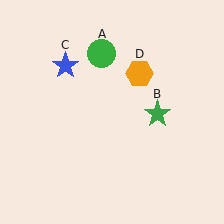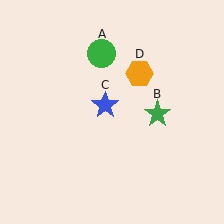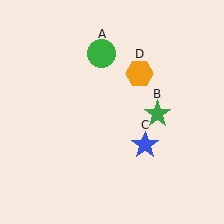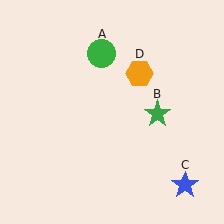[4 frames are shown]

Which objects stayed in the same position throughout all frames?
Green circle (object A) and green star (object B) and orange hexagon (object D) remained stationary.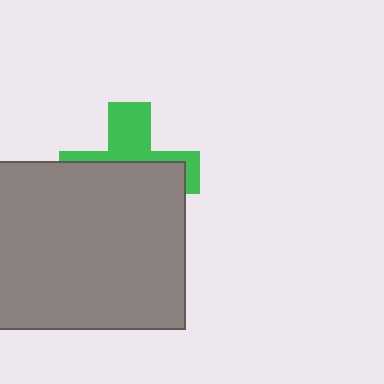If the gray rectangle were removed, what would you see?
You would see the complete green cross.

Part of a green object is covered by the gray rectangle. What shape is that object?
It is a cross.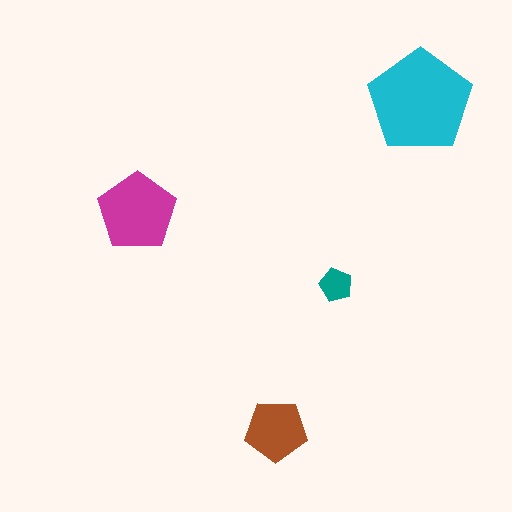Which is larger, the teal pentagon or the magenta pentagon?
The magenta one.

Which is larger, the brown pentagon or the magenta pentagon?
The magenta one.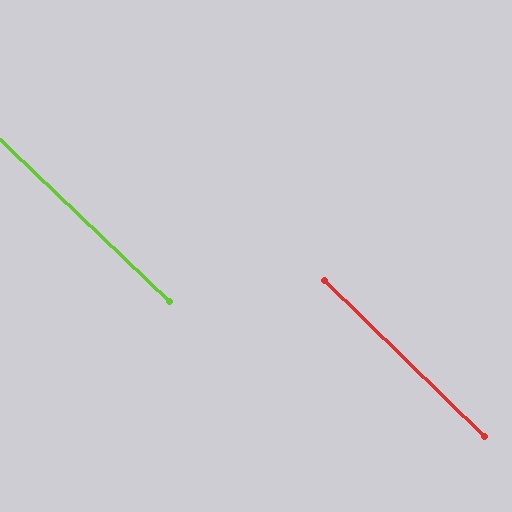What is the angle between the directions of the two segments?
Approximately 1 degree.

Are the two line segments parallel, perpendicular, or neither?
Parallel — their directions differ by only 0.8°.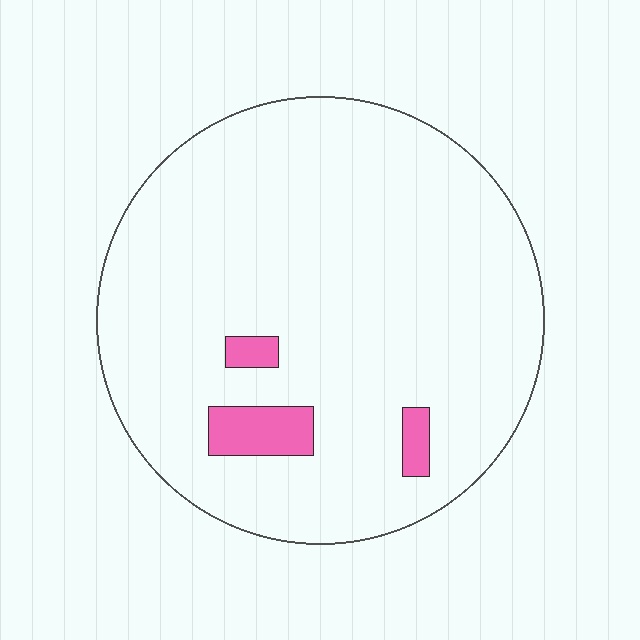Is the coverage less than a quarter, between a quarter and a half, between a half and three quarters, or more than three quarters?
Less than a quarter.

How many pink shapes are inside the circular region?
3.